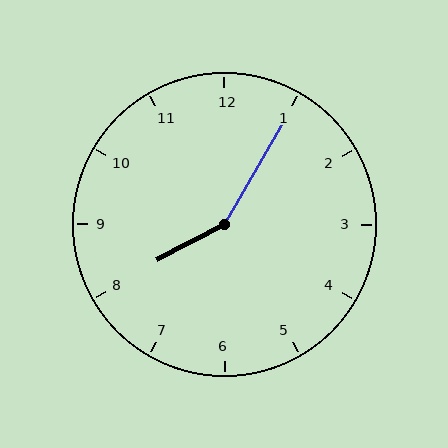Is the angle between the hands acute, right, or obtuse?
It is obtuse.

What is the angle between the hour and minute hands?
Approximately 148 degrees.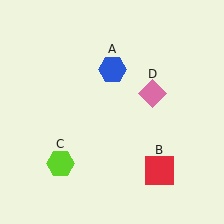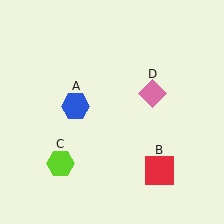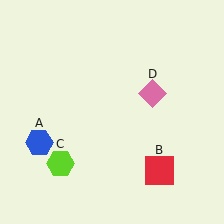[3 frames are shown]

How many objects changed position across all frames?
1 object changed position: blue hexagon (object A).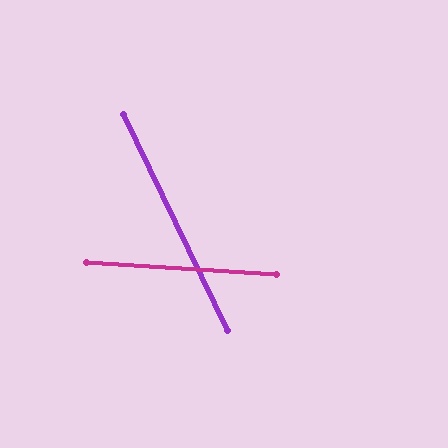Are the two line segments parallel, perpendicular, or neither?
Neither parallel nor perpendicular — they differ by about 61°.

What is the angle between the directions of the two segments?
Approximately 61 degrees.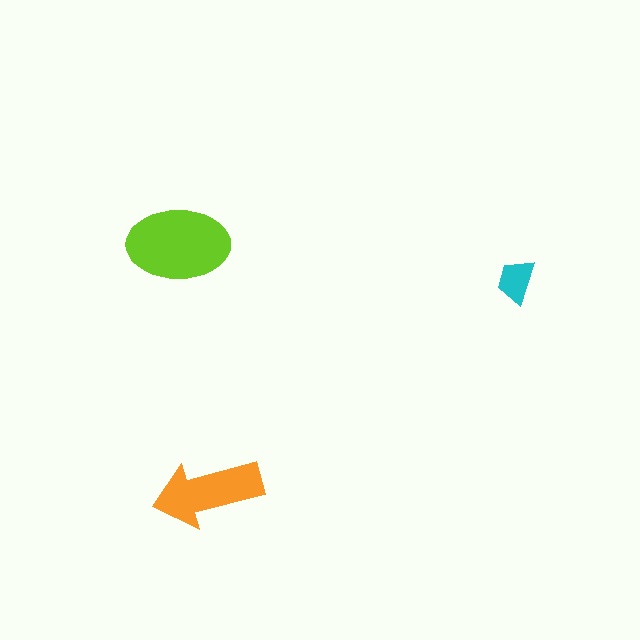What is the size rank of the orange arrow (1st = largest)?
2nd.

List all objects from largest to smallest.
The lime ellipse, the orange arrow, the cyan trapezoid.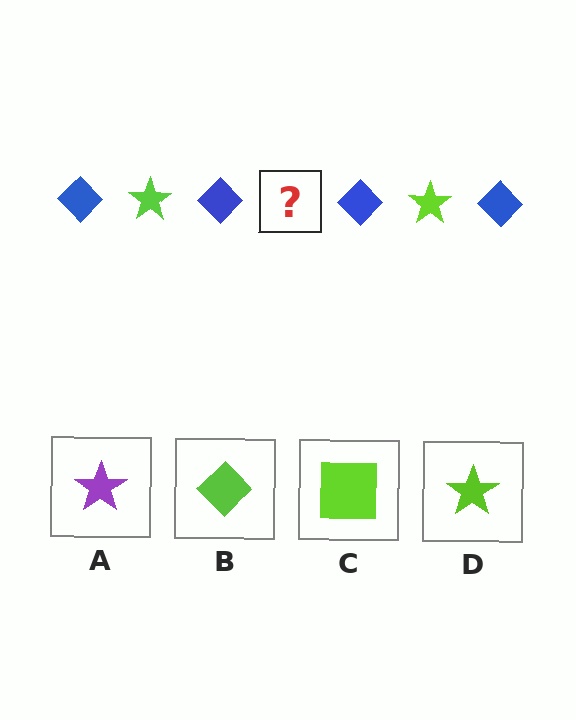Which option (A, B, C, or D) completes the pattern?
D.